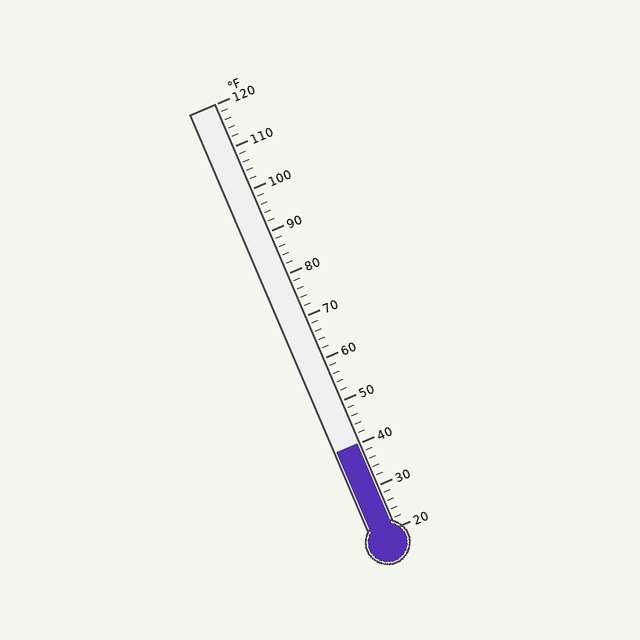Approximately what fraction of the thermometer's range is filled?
The thermometer is filled to approximately 20% of its range.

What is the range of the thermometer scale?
The thermometer scale ranges from 20°F to 120°F.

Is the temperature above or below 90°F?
The temperature is below 90°F.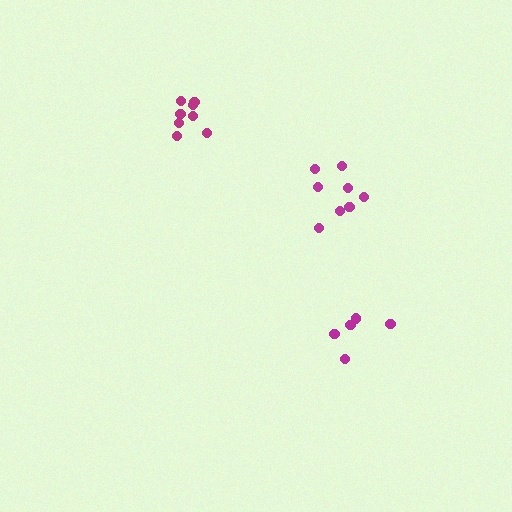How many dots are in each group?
Group 1: 8 dots, Group 2: 5 dots, Group 3: 8 dots (21 total).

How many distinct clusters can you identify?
There are 3 distinct clusters.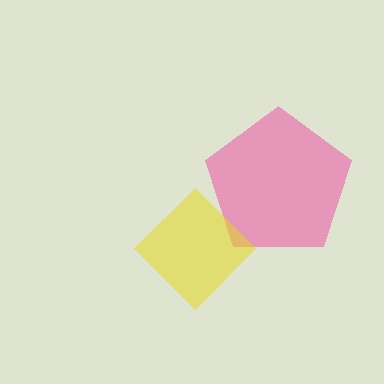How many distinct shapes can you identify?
There are 2 distinct shapes: a pink pentagon, a yellow diamond.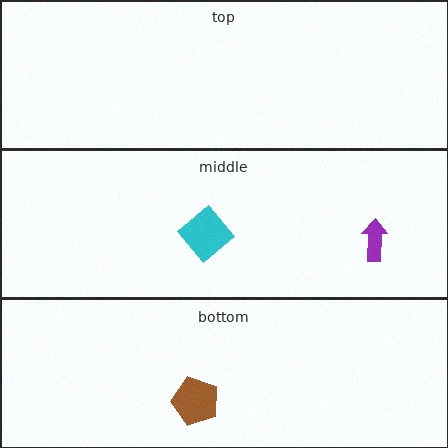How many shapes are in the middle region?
2.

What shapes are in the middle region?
The purple arrow, the cyan diamond.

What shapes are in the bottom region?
The brown pentagon.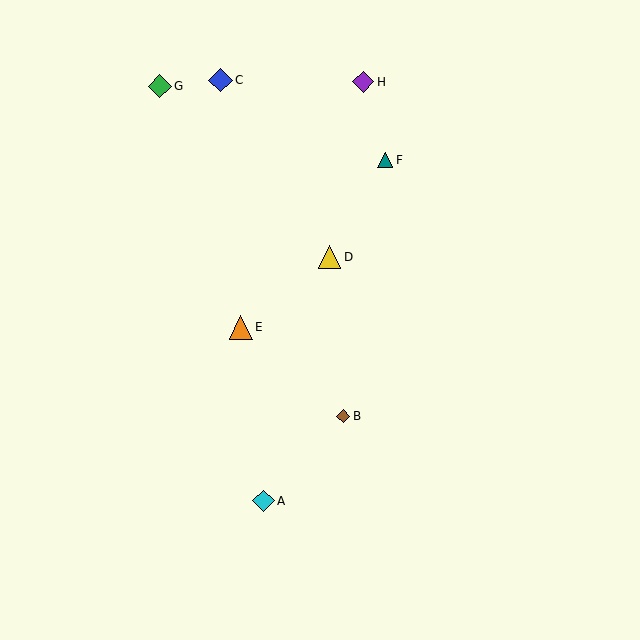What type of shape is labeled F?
Shape F is a teal triangle.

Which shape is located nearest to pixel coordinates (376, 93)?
The purple diamond (labeled H) at (363, 82) is nearest to that location.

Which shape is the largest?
The blue diamond (labeled C) is the largest.